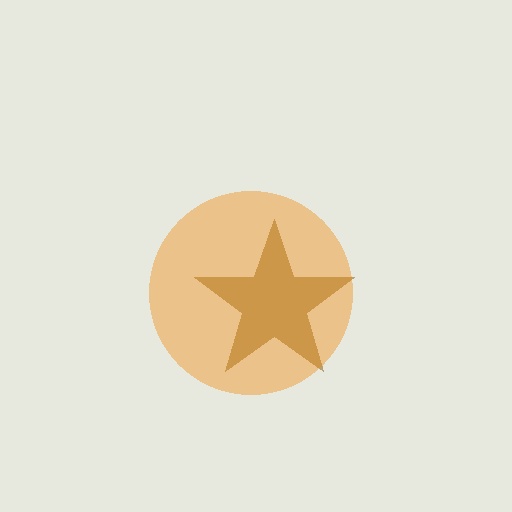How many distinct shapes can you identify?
There are 2 distinct shapes: a brown star, an orange circle.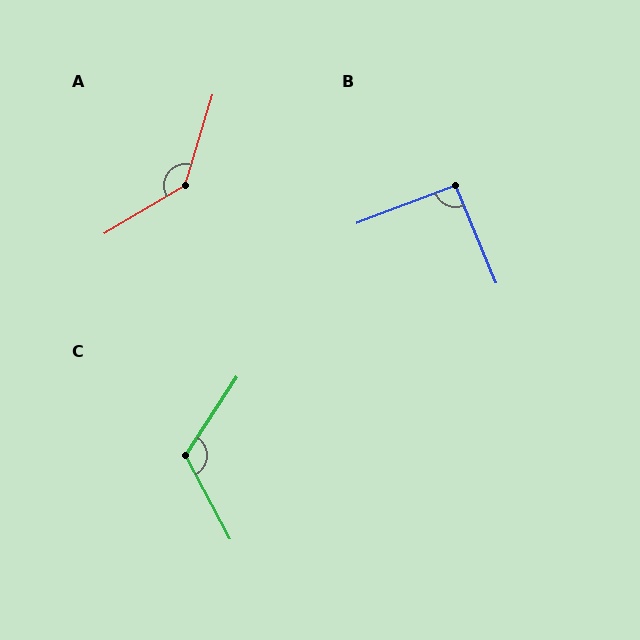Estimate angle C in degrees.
Approximately 118 degrees.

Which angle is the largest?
A, at approximately 138 degrees.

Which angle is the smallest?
B, at approximately 92 degrees.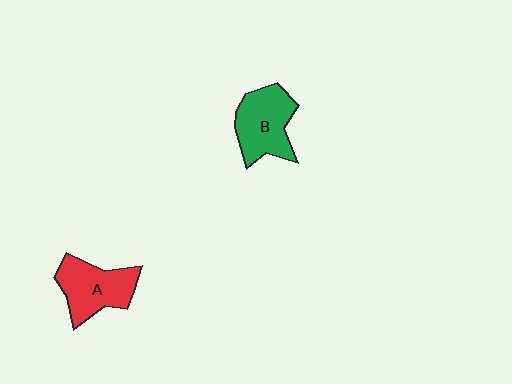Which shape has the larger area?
Shape B (green).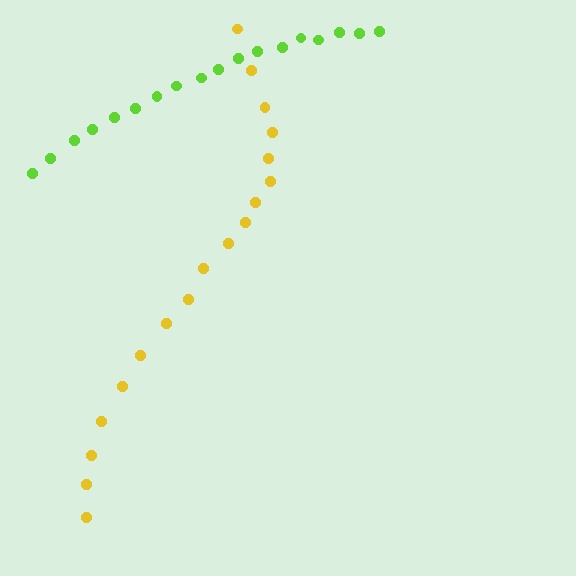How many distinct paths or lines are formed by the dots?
There are 2 distinct paths.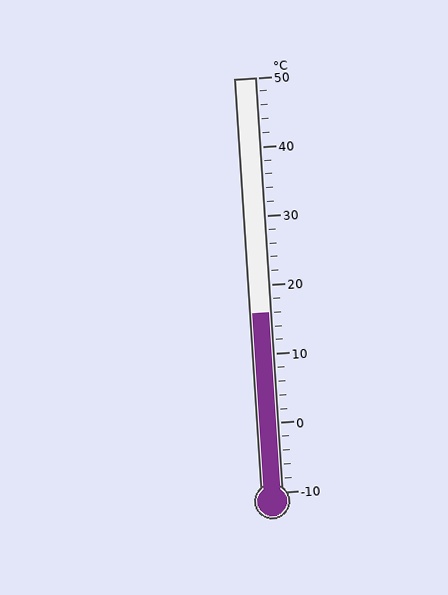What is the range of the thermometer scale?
The thermometer scale ranges from -10°C to 50°C.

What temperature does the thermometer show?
The thermometer shows approximately 16°C.